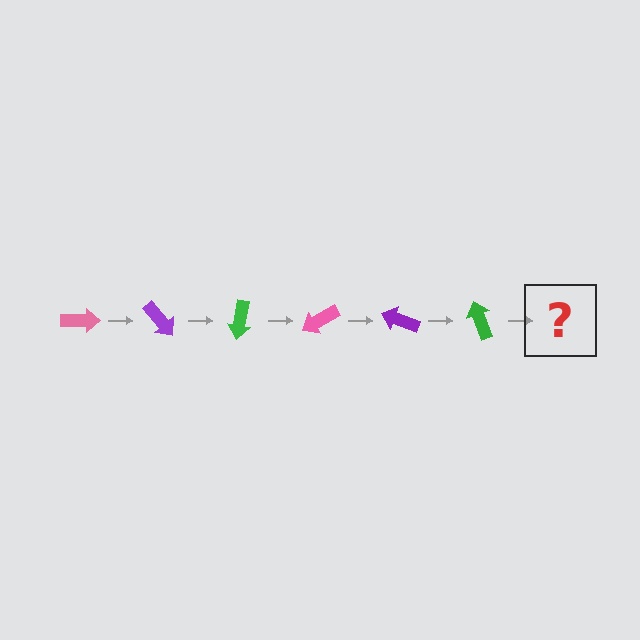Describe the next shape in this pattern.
It should be a pink arrow, rotated 300 degrees from the start.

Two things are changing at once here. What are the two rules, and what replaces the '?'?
The two rules are that it rotates 50 degrees each step and the color cycles through pink, purple, and green. The '?' should be a pink arrow, rotated 300 degrees from the start.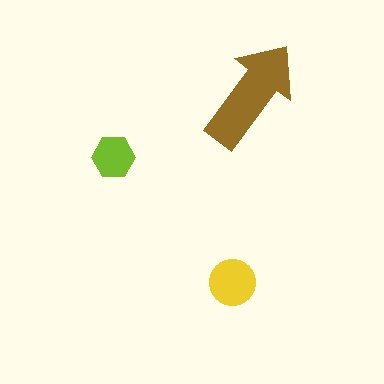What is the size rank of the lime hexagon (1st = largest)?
3rd.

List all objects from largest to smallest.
The brown arrow, the yellow circle, the lime hexagon.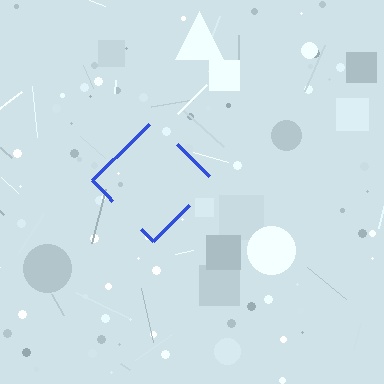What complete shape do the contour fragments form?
The contour fragments form a diamond.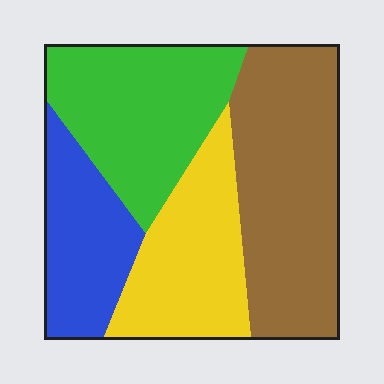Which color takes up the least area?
Blue, at roughly 20%.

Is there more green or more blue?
Green.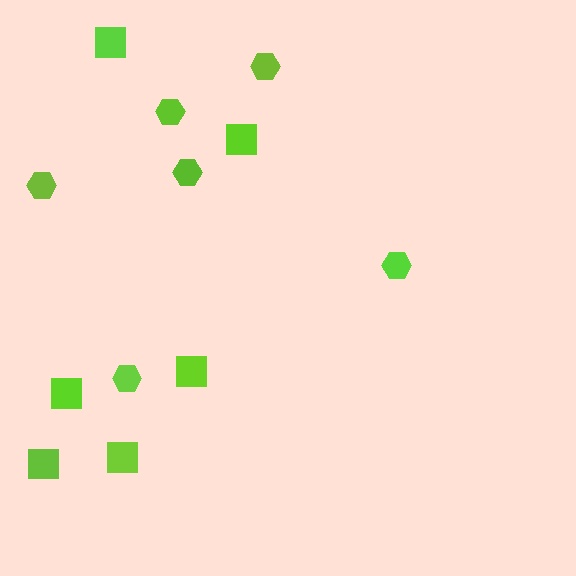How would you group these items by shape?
There are 2 groups: one group of hexagons (6) and one group of squares (6).